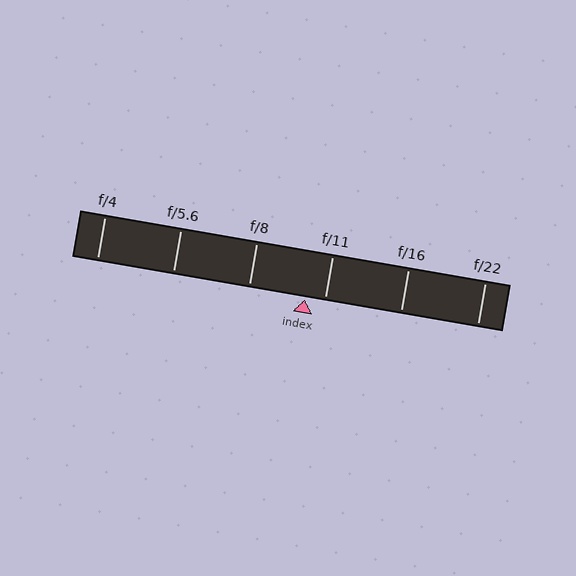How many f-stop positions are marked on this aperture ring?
There are 6 f-stop positions marked.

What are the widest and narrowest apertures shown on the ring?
The widest aperture shown is f/4 and the narrowest is f/22.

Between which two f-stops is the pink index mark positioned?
The index mark is between f/8 and f/11.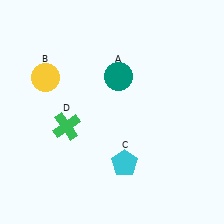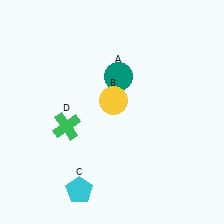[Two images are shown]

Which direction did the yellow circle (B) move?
The yellow circle (B) moved right.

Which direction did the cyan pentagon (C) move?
The cyan pentagon (C) moved left.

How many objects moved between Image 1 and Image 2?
2 objects moved between the two images.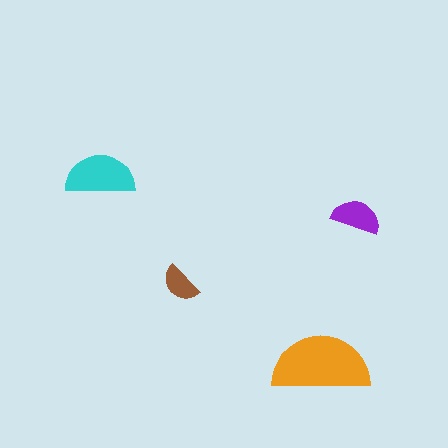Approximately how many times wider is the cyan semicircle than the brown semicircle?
About 1.5 times wider.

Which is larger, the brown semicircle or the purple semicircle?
The purple one.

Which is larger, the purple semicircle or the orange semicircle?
The orange one.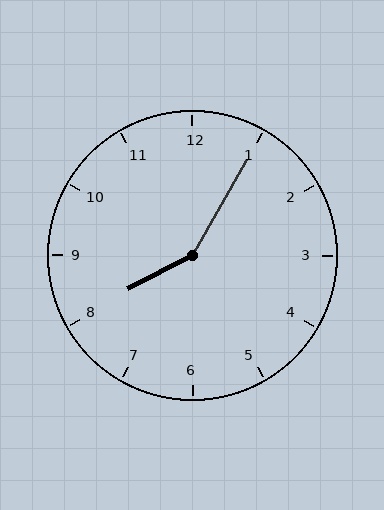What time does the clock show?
8:05.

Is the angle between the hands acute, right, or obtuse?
It is obtuse.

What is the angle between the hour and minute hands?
Approximately 148 degrees.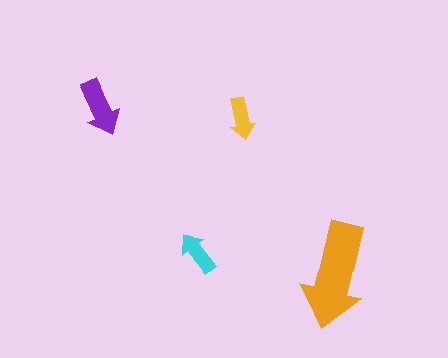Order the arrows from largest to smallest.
the orange one, the purple one, the cyan one, the yellow one.